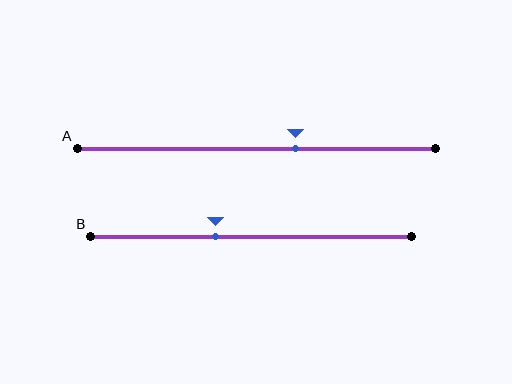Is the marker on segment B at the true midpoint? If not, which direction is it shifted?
No, the marker on segment B is shifted to the left by about 11% of the segment length.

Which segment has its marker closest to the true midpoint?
Segment A has its marker closest to the true midpoint.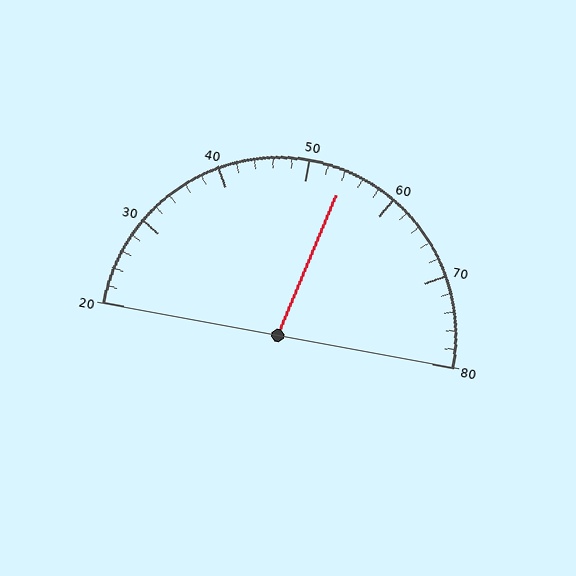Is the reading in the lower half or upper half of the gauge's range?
The reading is in the upper half of the range (20 to 80).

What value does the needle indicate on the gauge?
The needle indicates approximately 54.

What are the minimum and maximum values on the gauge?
The gauge ranges from 20 to 80.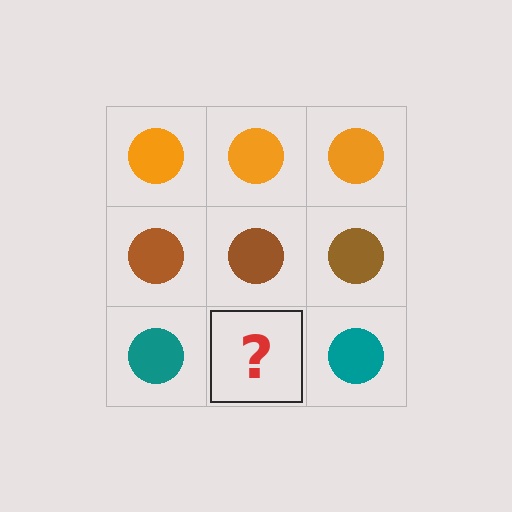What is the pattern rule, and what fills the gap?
The rule is that each row has a consistent color. The gap should be filled with a teal circle.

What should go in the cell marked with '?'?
The missing cell should contain a teal circle.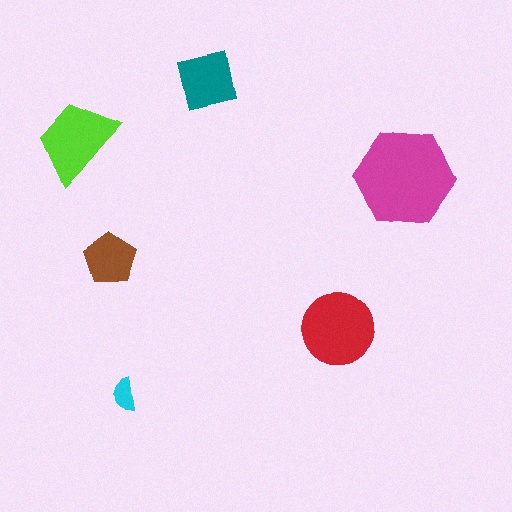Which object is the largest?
The magenta hexagon.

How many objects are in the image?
There are 6 objects in the image.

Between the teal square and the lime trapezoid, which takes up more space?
The lime trapezoid.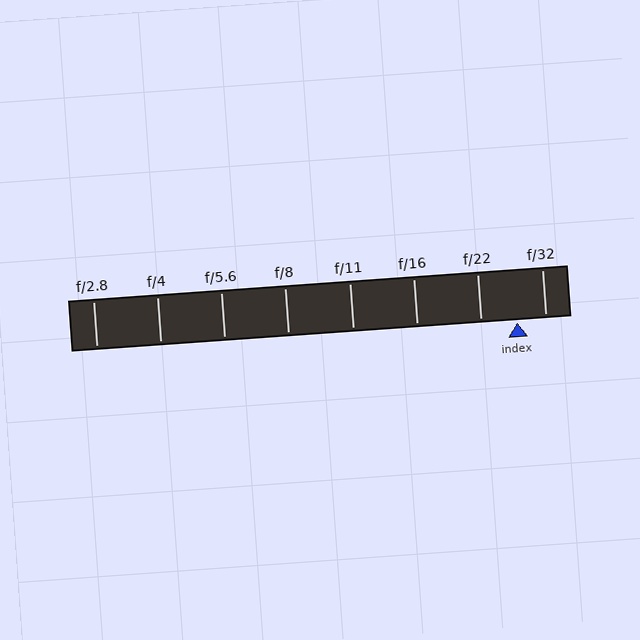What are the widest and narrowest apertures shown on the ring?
The widest aperture shown is f/2.8 and the narrowest is f/32.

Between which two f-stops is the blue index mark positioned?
The index mark is between f/22 and f/32.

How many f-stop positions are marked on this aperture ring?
There are 8 f-stop positions marked.